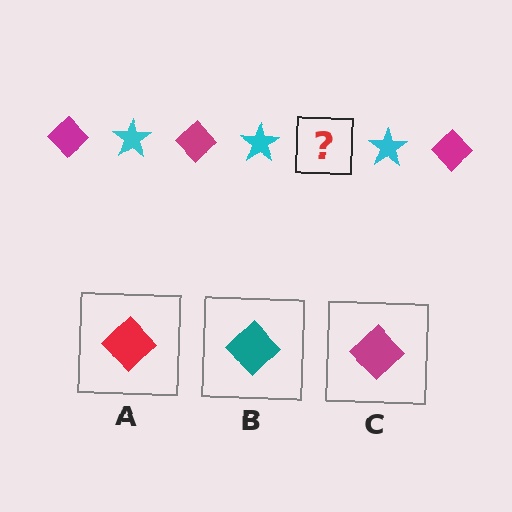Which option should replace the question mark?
Option C.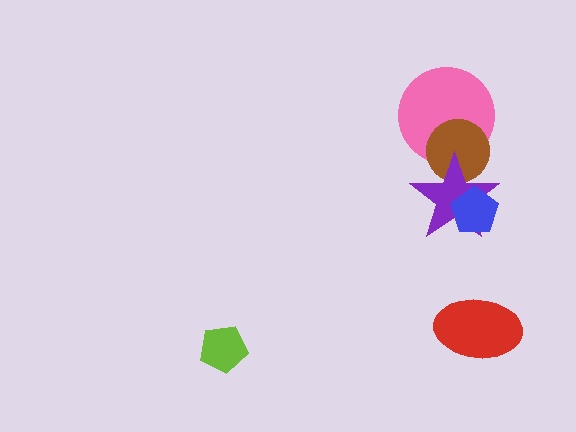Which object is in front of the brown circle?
The purple star is in front of the brown circle.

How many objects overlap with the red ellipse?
0 objects overlap with the red ellipse.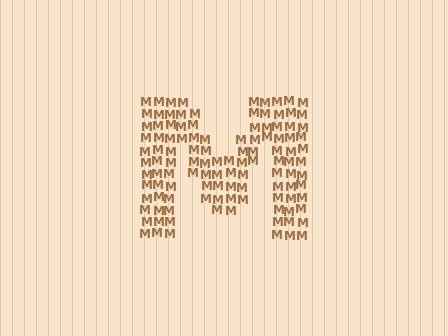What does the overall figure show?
The overall figure shows the letter M.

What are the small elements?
The small elements are letter M's.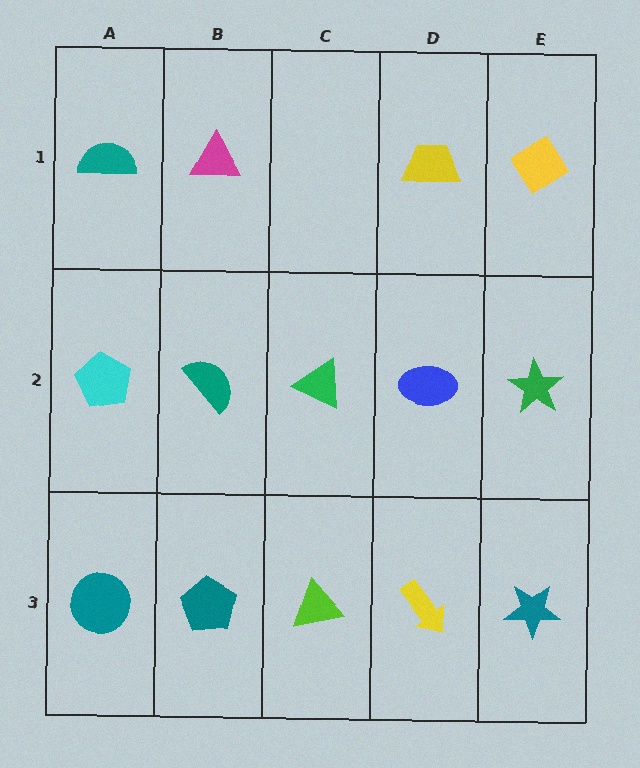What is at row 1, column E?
A yellow diamond.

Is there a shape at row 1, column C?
No, that cell is empty.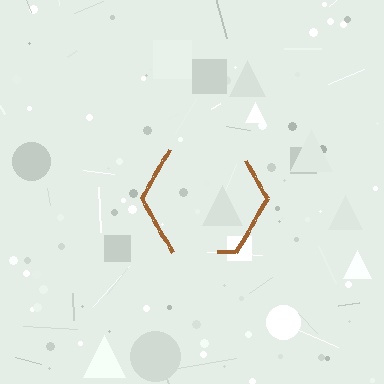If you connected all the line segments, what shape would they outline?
They would outline a hexagon.